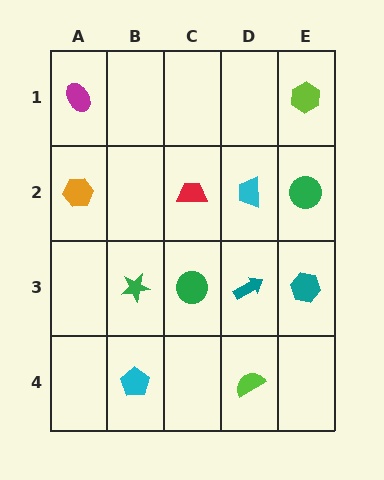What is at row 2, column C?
A red trapezoid.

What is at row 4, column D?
A lime semicircle.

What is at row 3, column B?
A green star.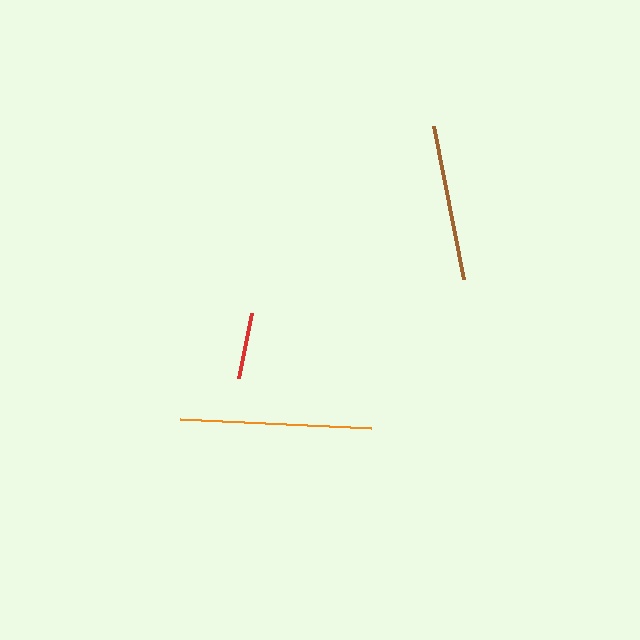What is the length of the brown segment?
The brown segment is approximately 156 pixels long.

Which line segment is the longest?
The orange line is the longest at approximately 191 pixels.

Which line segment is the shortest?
The red line is the shortest at approximately 66 pixels.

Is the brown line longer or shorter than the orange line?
The orange line is longer than the brown line.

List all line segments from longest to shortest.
From longest to shortest: orange, brown, red.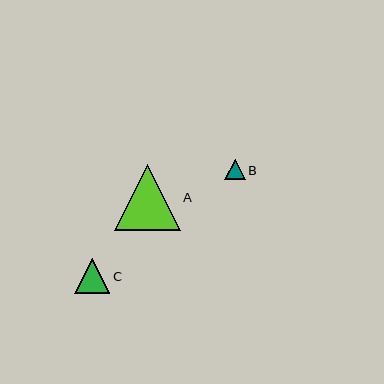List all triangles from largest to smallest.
From largest to smallest: A, C, B.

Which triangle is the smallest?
Triangle B is the smallest with a size of approximately 20 pixels.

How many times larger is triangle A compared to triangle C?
Triangle A is approximately 1.9 times the size of triangle C.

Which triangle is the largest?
Triangle A is the largest with a size of approximately 66 pixels.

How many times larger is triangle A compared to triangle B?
Triangle A is approximately 3.2 times the size of triangle B.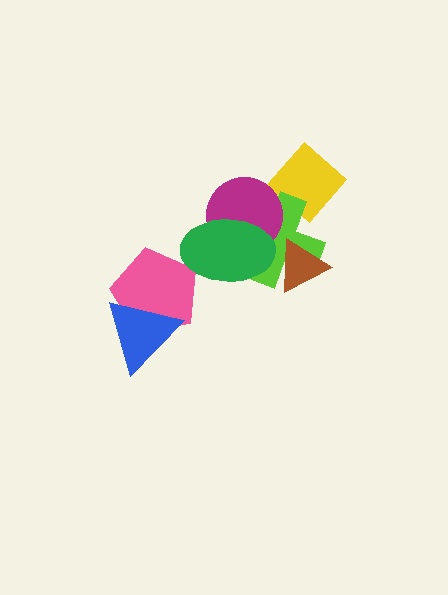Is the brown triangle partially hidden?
No, no other shape covers it.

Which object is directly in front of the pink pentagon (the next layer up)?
The blue triangle is directly in front of the pink pentagon.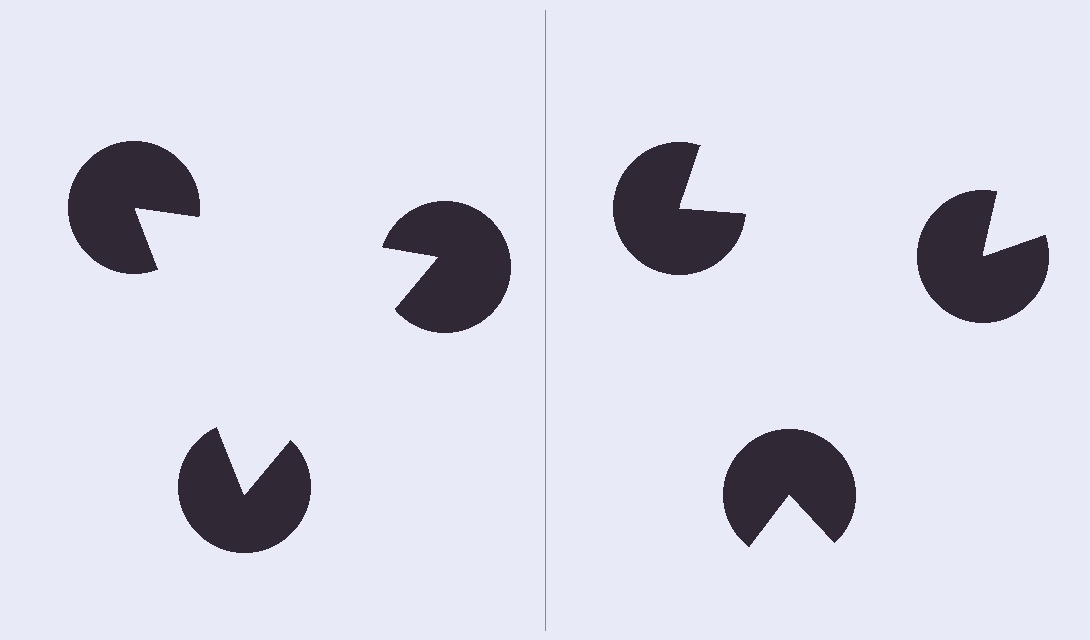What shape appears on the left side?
An illusory triangle.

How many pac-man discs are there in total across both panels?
6 — 3 on each side.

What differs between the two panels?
The pac-man discs are positioned identically on both sides; only the wedge orientations differ. On the left they align to a triangle; on the right they are misaligned.